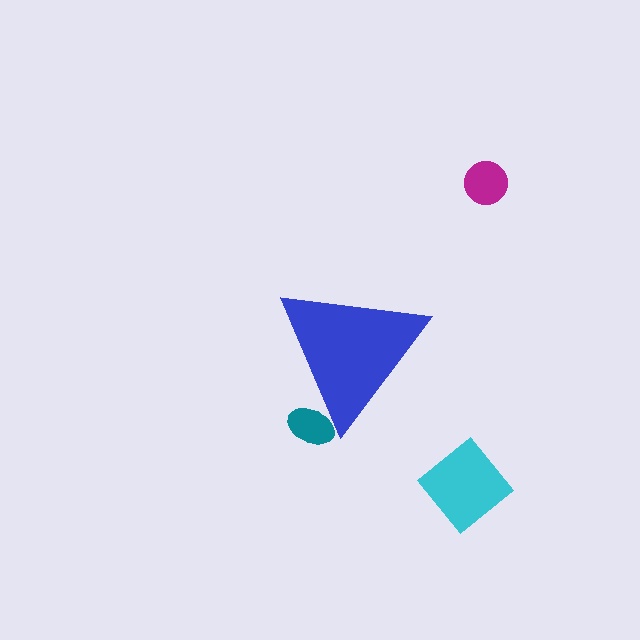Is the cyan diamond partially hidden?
No, the cyan diamond is fully visible.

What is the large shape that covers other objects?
A blue triangle.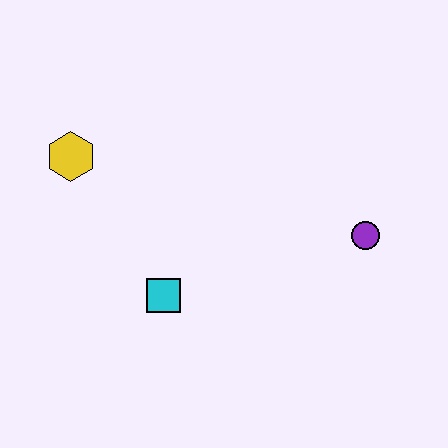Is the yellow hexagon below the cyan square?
No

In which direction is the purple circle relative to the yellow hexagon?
The purple circle is to the right of the yellow hexagon.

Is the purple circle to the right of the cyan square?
Yes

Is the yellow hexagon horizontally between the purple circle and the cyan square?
No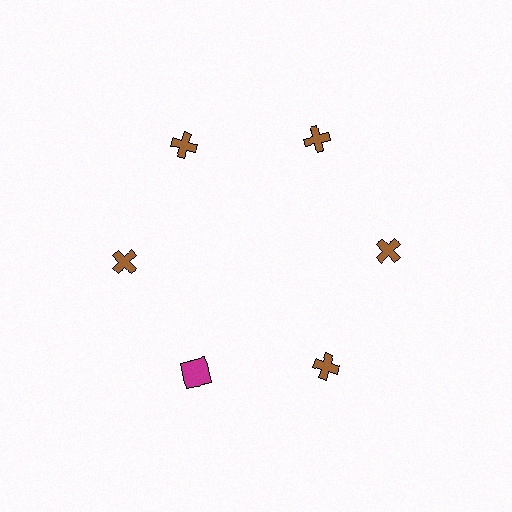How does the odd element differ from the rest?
It differs in both color (magenta instead of brown) and shape (square instead of cross).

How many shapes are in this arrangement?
There are 6 shapes arranged in a ring pattern.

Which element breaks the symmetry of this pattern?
The magenta square at roughly the 7 o'clock position breaks the symmetry. All other shapes are brown crosses.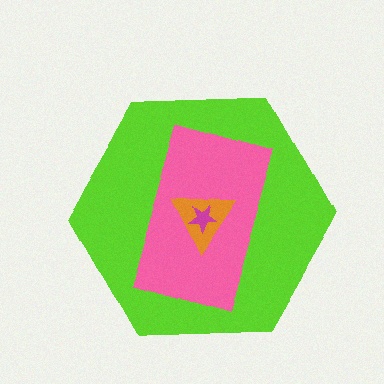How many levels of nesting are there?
4.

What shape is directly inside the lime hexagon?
The pink rectangle.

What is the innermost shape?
The magenta star.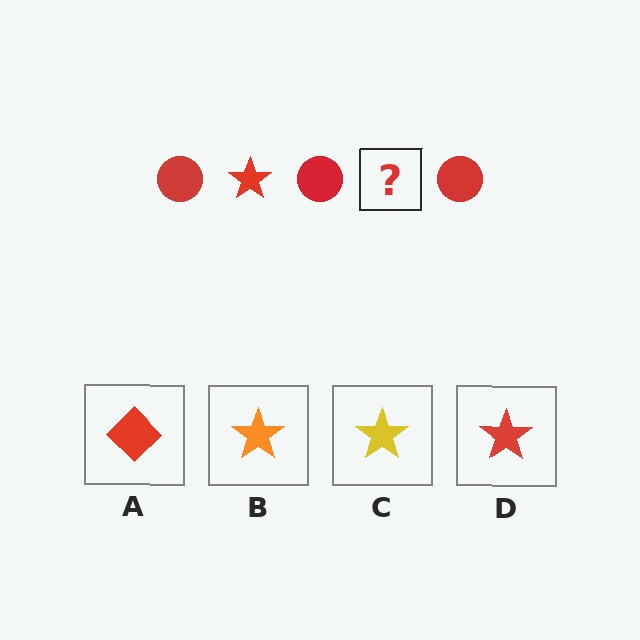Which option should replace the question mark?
Option D.